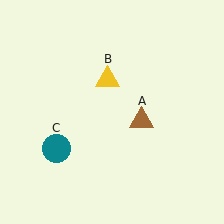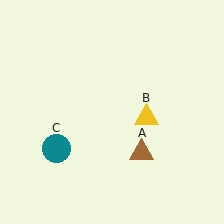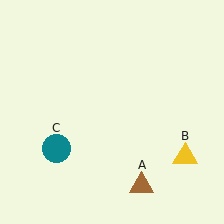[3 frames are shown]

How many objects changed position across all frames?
2 objects changed position: brown triangle (object A), yellow triangle (object B).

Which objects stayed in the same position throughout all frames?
Teal circle (object C) remained stationary.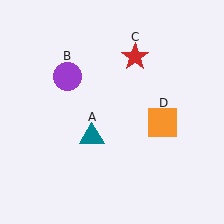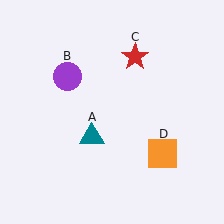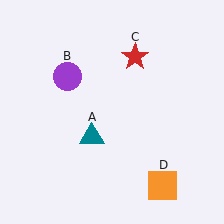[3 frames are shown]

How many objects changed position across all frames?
1 object changed position: orange square (object D).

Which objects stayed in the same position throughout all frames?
Teal triangle (object A) and purple circle (object B) and red star (object C) remained stationary.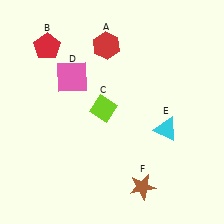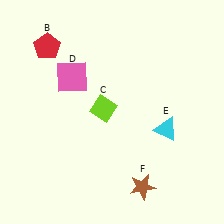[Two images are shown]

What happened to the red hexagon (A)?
The red hexagon (A) was removed in Image 2. It was in the top-left area of Image 1.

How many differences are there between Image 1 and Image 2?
There is 1 difference between the two images.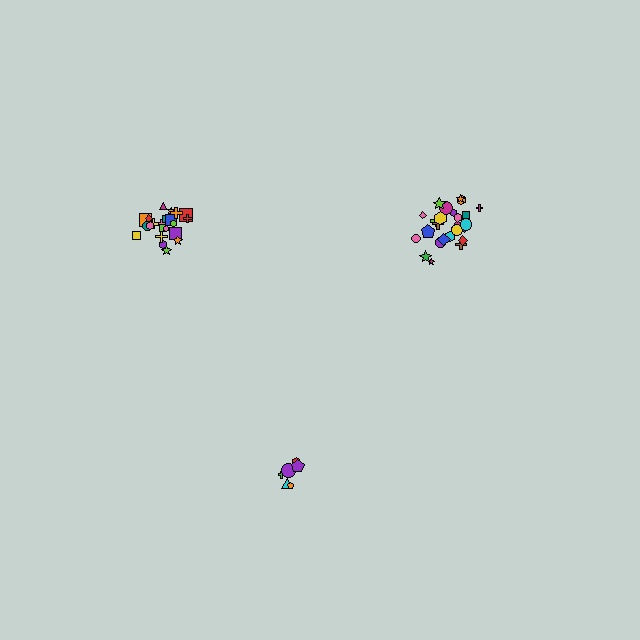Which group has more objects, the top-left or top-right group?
The top-right group.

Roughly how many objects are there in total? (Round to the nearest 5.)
Roughly 55 objects in total.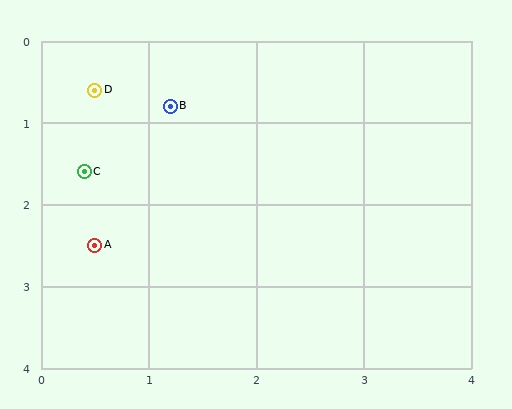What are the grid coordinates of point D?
Point D is at approximately (0.5, 0.6).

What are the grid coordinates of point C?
Point C is at approximately (0.4, 1.6).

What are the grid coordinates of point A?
Point A is at approximately (0.5, 2.5).